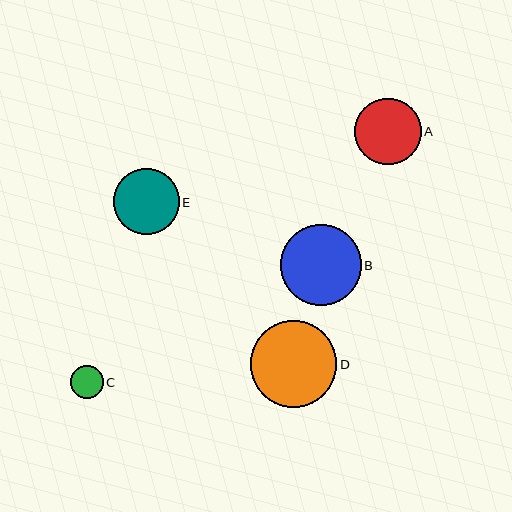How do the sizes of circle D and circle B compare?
Circle D and circle B are approximately the same size.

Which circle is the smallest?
Circle C is the smallest with a size of approximately 33 pixels.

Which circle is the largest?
Circle D is the largest with a size of approximately 87 pixels.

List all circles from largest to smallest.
From largest to smallest: D, B, A, E, C.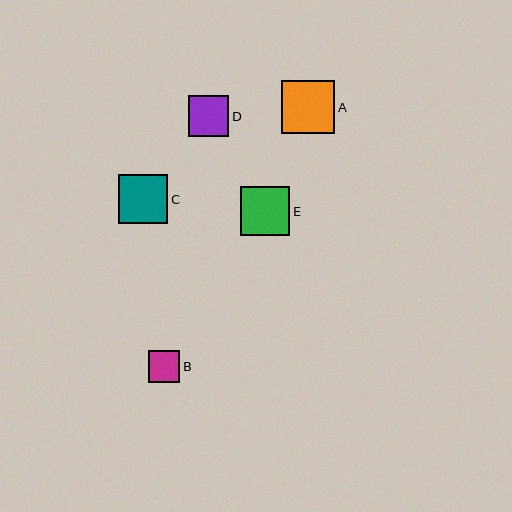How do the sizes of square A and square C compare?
Square A and square C are approximately the same size.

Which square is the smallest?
Square B is the smallest with a size of approximately 32 pixels.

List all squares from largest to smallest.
From largest to smallest: A, C, E, D, B.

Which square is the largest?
Square A is the largest with a size of approximately 53 pixels.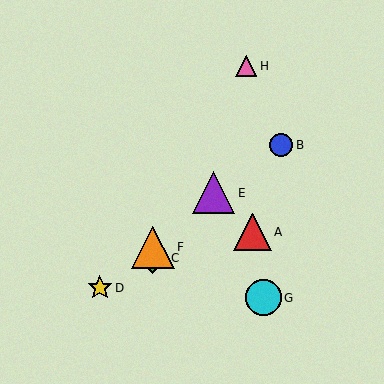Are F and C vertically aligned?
Yes, both are at x≈153.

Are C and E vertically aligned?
No, C is at x≈153 and E is at x≈214.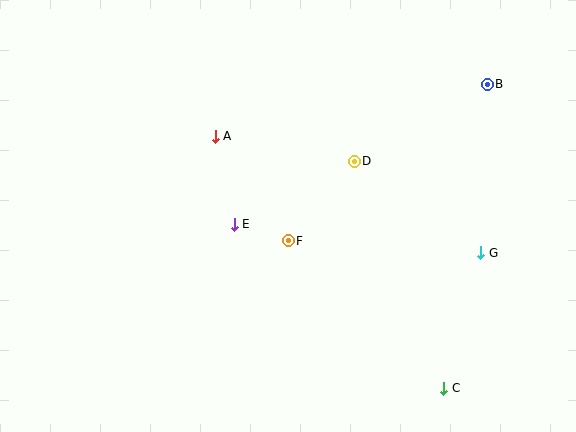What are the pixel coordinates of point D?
Point D is at (354, 161).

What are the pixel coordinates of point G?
Point G is at (481, 253).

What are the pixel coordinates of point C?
Point C is at (444, 388).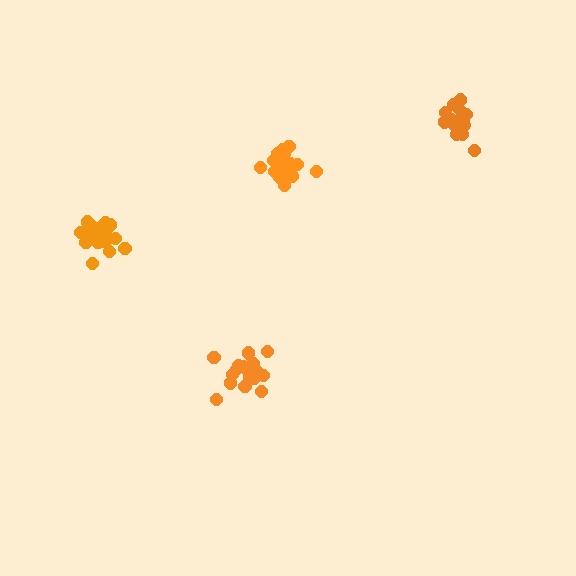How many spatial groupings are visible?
There are 4 spatial groupings.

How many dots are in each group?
Group 1: 16 dots, Group 2: 18 dots, Group 3: 20 dots, Group 4: 18 dots (72 total).